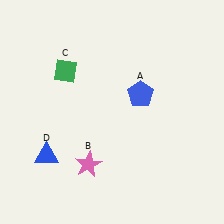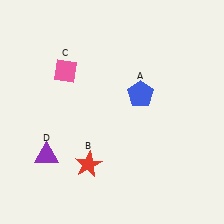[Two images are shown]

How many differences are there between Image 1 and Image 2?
There are 3 differences between the two images.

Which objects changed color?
B changed from pink to red. C changed from green to pink. D changed from blue to purple.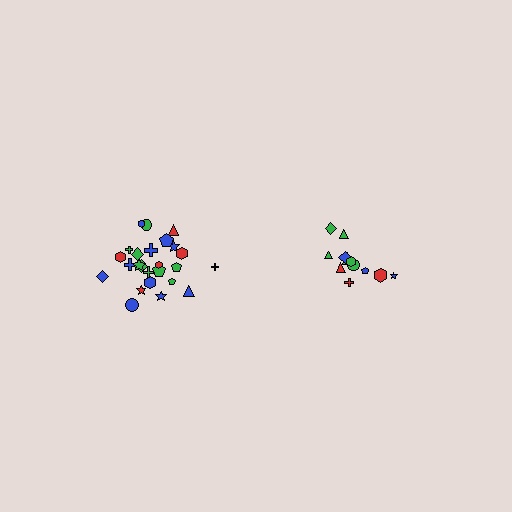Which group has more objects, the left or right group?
The left group.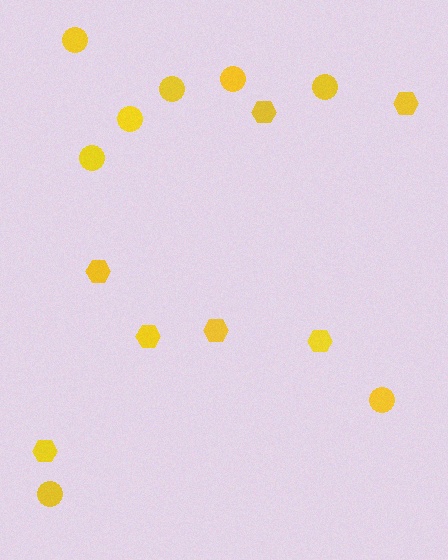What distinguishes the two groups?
There are 2 groups: one group of hexagons (7) and one group of circles (8).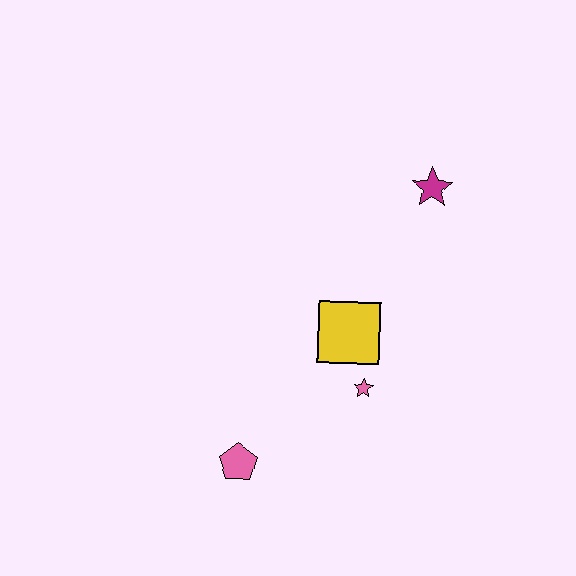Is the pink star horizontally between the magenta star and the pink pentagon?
Yes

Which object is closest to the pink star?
The yellow square is closest to the pink star.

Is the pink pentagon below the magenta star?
Yes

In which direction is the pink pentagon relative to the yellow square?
The pink pentagon is below the yellow square.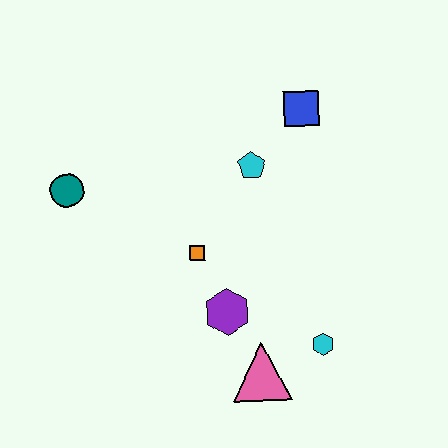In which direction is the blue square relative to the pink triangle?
The blue square is above the pink triangle.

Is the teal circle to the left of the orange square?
Yes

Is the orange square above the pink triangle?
Yes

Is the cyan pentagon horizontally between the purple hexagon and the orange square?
No